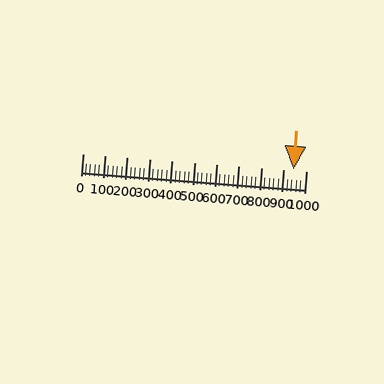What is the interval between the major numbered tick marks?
The major tick marks are spaced 100 units apart.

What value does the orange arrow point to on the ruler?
The orange arrow points to approximately 945.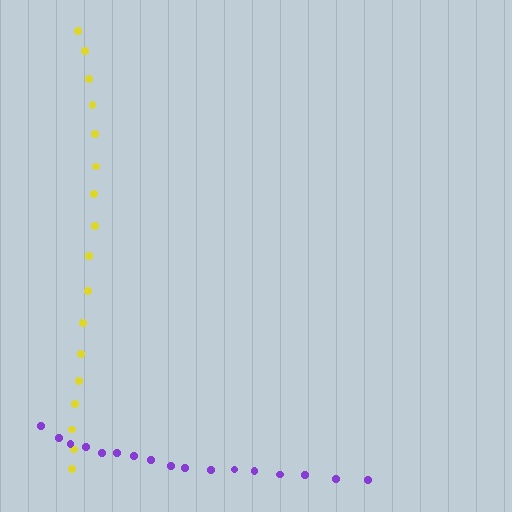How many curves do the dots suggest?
There are 2 distinct paths.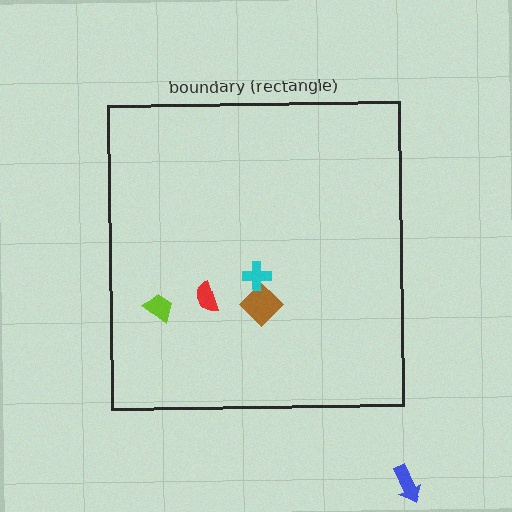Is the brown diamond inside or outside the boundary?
Inside.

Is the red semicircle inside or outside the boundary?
Inside.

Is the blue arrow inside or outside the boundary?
Outside.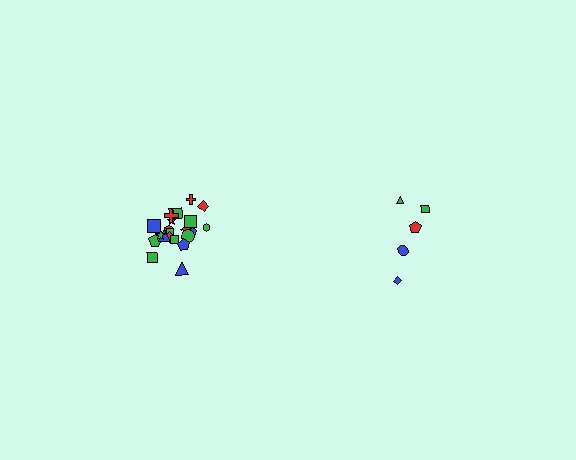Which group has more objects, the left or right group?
The left group.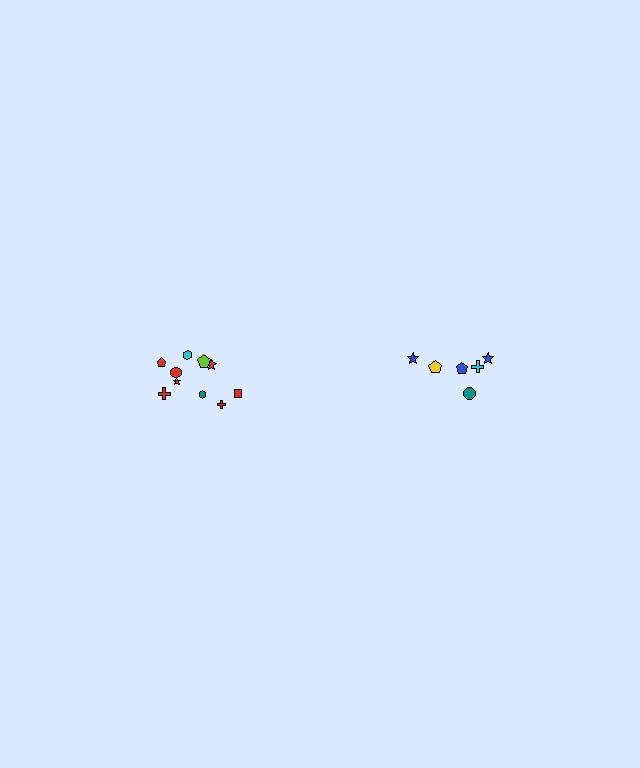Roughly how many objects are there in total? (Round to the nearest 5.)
Roughly 15 objects in total.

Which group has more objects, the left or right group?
The left group.